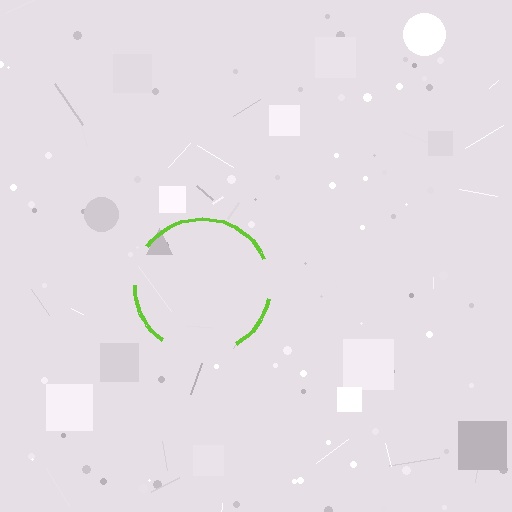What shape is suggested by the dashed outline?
The dashed outline suggests a circle.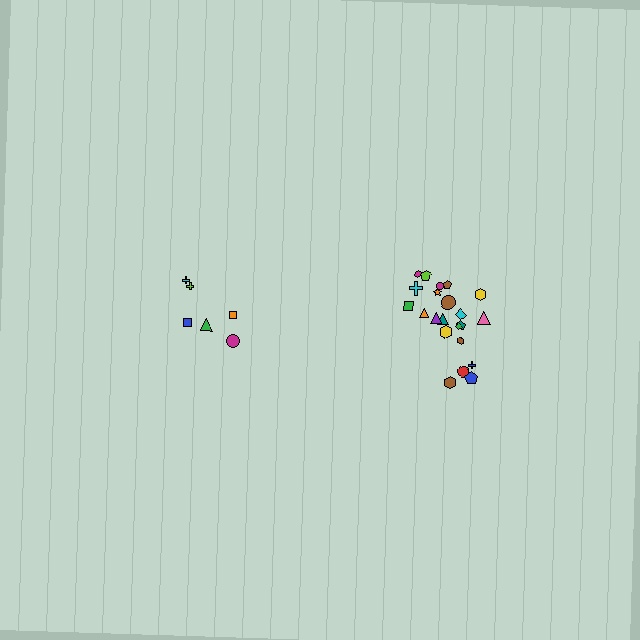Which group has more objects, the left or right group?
The right group.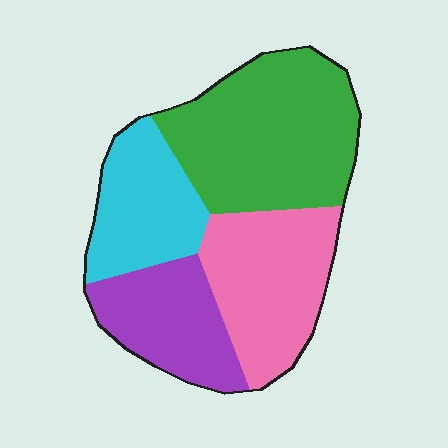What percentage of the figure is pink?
Pink covers 26% of the figure.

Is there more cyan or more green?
Green.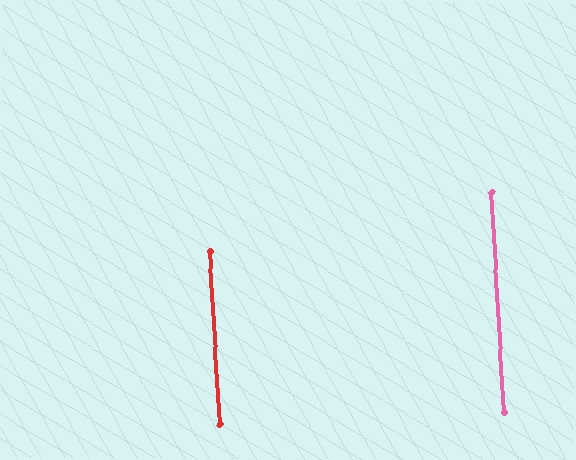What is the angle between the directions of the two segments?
Approximately 0 degrees.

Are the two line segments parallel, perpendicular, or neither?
Parallel — their directions differ by only 0.2°.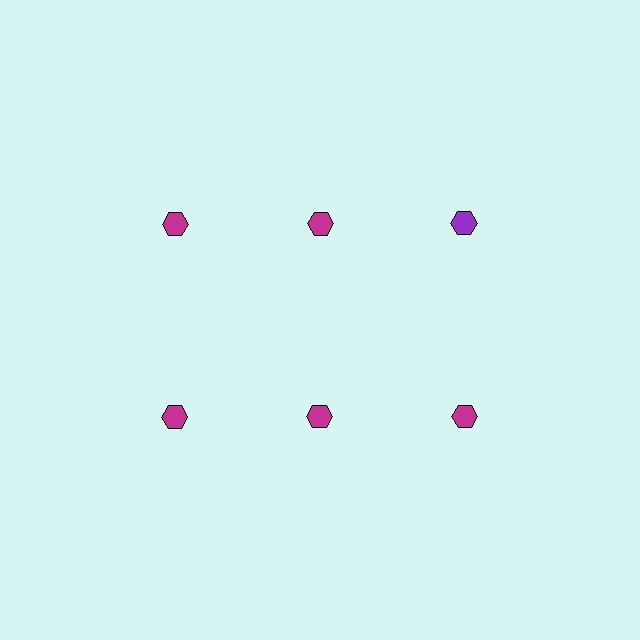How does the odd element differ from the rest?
It has a different color: purple instead of magenta.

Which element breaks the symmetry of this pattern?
The purple hexagon in the top row, center column breaks the symmetry. All other shapes are magenta hexagons.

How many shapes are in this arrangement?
There are 6 shapes arranged in a grid pattern.